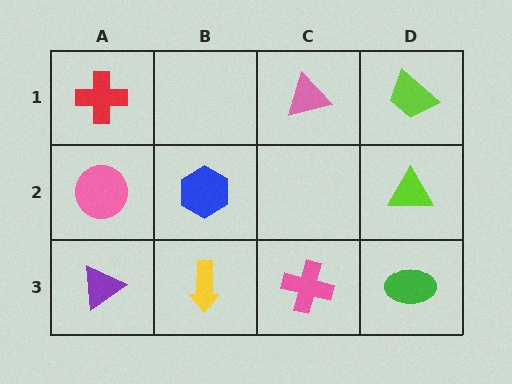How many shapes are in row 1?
3 shapes.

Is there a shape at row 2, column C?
No, that cell is empty.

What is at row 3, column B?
A yellow arrow.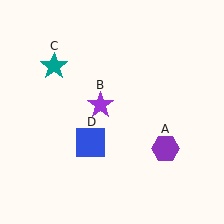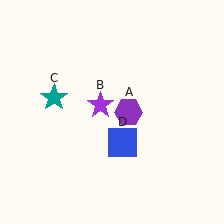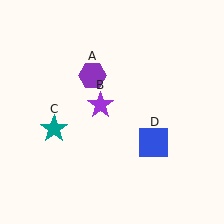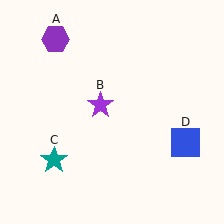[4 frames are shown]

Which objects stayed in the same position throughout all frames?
Purple star (object B) remained stationary.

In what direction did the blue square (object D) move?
The blue square (object D) moved right.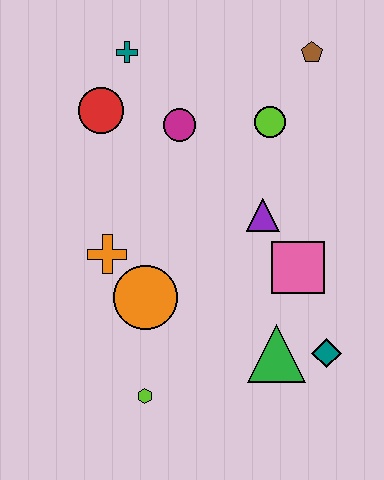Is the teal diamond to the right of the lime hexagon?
Yes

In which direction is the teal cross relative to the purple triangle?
The teal cross is above the purple triangle.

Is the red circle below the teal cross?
Yes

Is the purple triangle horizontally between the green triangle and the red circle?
Yes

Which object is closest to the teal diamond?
The green triangle is closest to the teal diamond.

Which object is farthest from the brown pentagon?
The lime hexagon is farthest from the brown pentagon.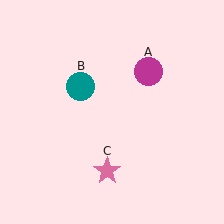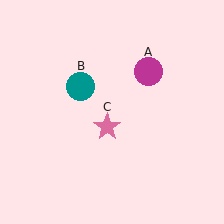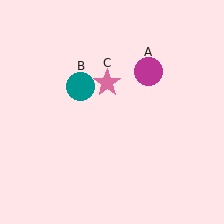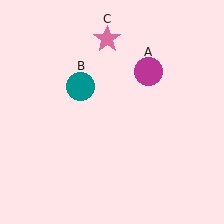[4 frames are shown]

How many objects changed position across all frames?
1 object changed position: pink star (object C).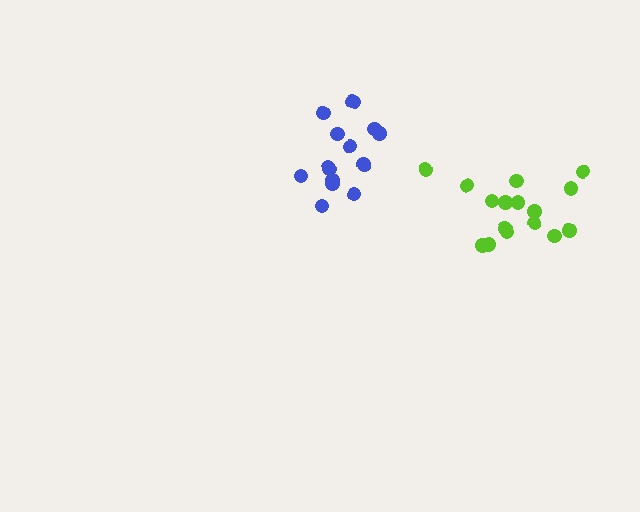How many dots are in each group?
Group 1: 15 dots, Group 2: 16 dots (31 total).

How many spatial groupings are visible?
There are 2 spatial groupings.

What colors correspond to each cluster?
The clusters are colored: blue, lime.